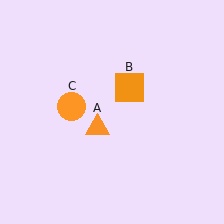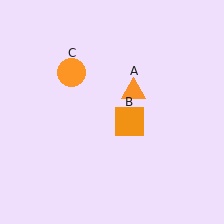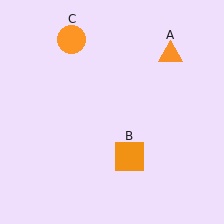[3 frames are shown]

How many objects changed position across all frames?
3 objects changed position: orange triangle (object A), orange square (object B), orange circle (object C).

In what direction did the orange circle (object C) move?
The orange circle (object C) moved up.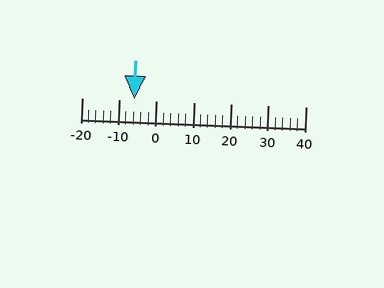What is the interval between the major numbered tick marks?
The major tick marks are spaced 10 units apart.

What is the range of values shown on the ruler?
The ruler shows values from -20 to 40.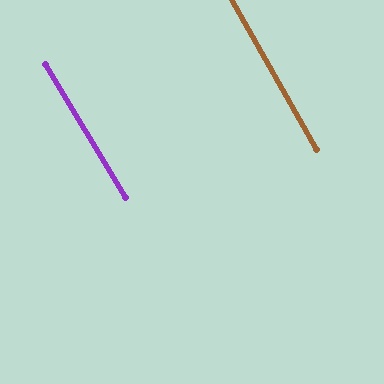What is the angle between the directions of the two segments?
Approximately 2 degrees.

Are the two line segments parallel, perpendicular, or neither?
Parallel — their directions differ by only 1.5°.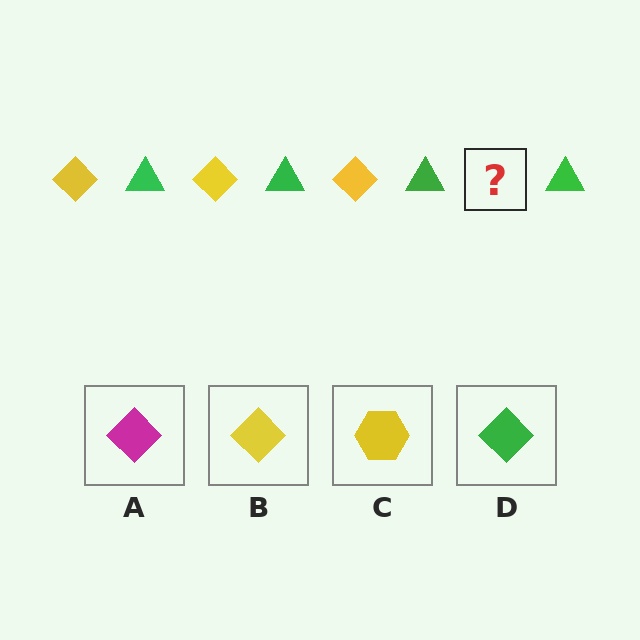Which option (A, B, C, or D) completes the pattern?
B.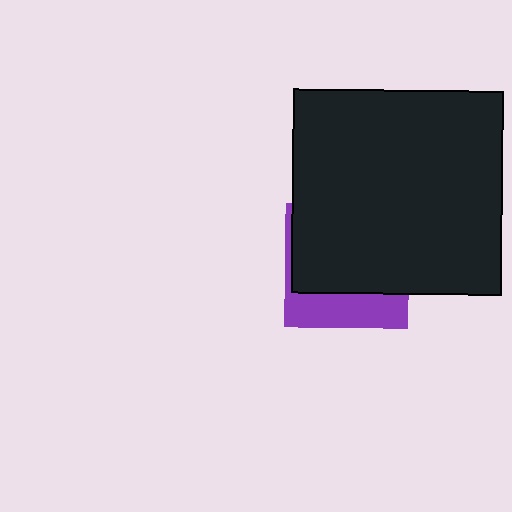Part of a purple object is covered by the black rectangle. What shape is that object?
It is a square.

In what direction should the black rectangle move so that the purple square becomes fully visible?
The black rectangle should move up. That is the shortest direction to clear the overlap and leave the purple square fully visible.